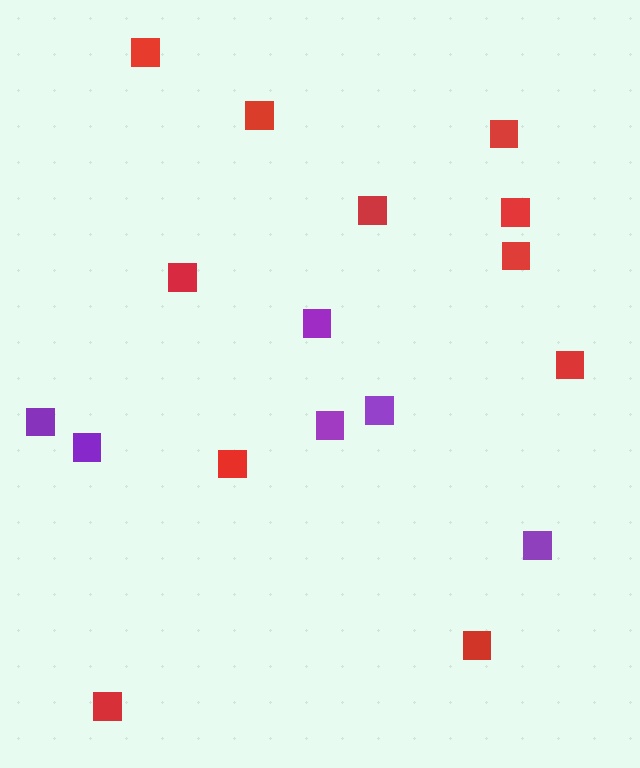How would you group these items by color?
There are 2 groups: one group of purple squares (6) and one group of red squares (11).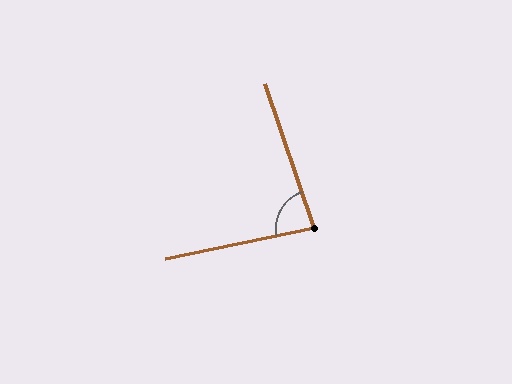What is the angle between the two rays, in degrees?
Approximately 83 degrees.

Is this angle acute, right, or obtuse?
It is acute.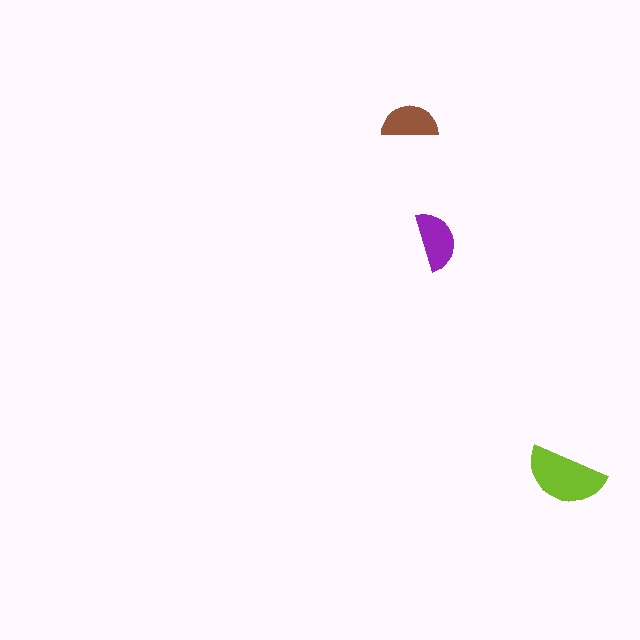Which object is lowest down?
The lime semicircle is bottommost.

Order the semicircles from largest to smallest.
the lime one, the purple one, the brown one.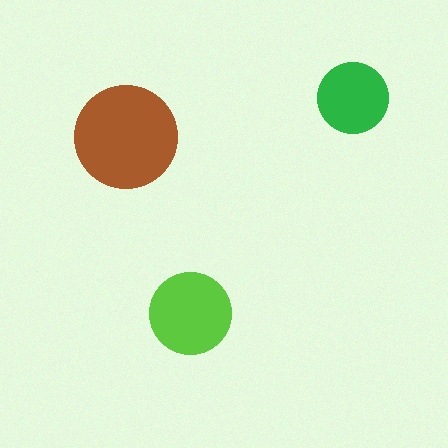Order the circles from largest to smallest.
the brown one, the lime one, the green one.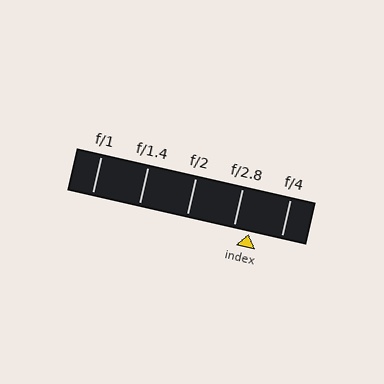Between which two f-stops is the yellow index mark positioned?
The index mark is between f/2.8 and f/4.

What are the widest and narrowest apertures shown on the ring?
The widest aperture shown is f/1 and the narrowest is f/4.